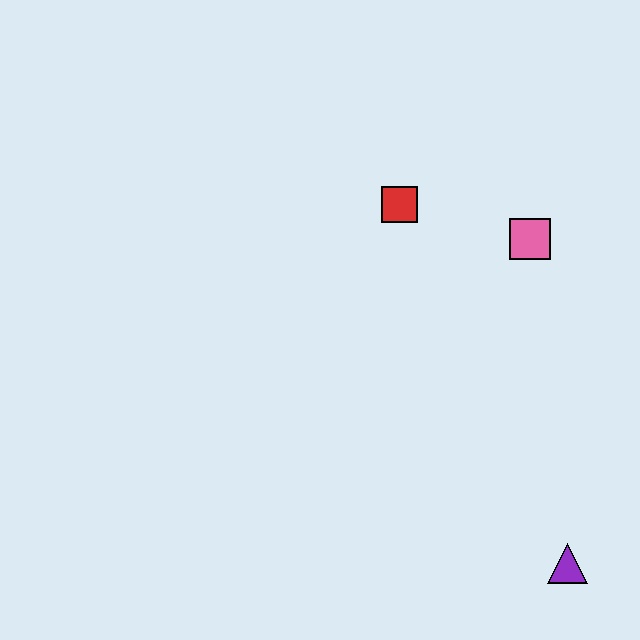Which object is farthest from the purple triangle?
The red square is farthest from the purple triangle.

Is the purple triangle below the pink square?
Yes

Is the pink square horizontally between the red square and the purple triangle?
Yes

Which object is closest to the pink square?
The red square is closest to the pink square.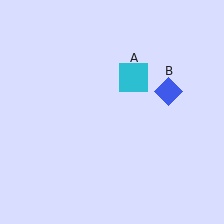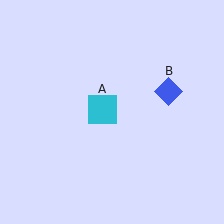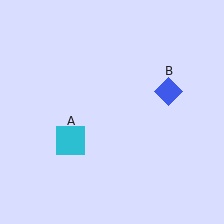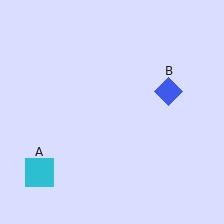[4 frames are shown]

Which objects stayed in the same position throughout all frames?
Blue diamond (object B) remained stationary.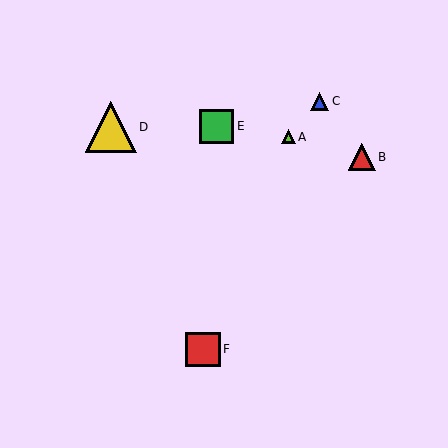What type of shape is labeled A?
Shape A is a lime triangle.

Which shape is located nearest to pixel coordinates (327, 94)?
The blue triangle (labeled C) at (320, 101) is nearest to that location.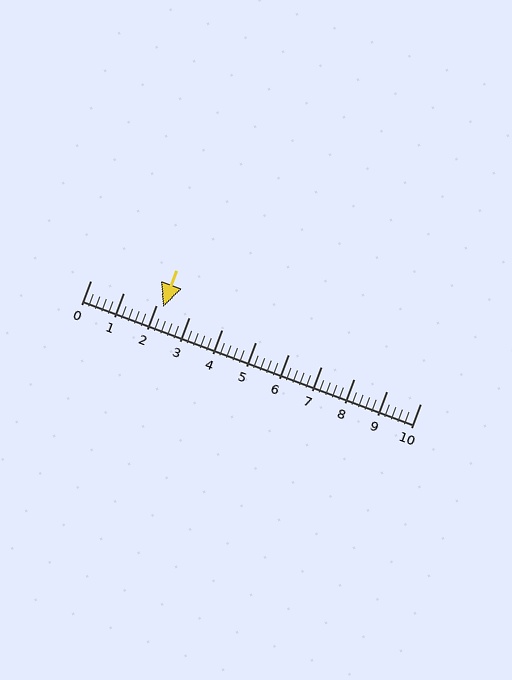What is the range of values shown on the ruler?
The ruler shows values from 0 to 10.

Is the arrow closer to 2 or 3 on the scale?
The arrow is closer to 2.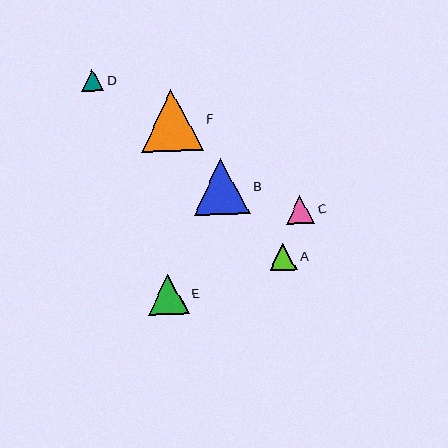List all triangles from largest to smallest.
From largest to smallest: F, B, E, C, A, D.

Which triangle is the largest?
Triangle F is the largest with a size of approximately 62 pixels.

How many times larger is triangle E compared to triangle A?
Triangle E is approximately 1.5 times the size of triangle A.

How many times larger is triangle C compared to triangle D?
Triangle C is approximately 1.3 times the size of triangle D.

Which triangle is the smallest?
Triangle D is the smallest with a size of approximately 22 pixels.